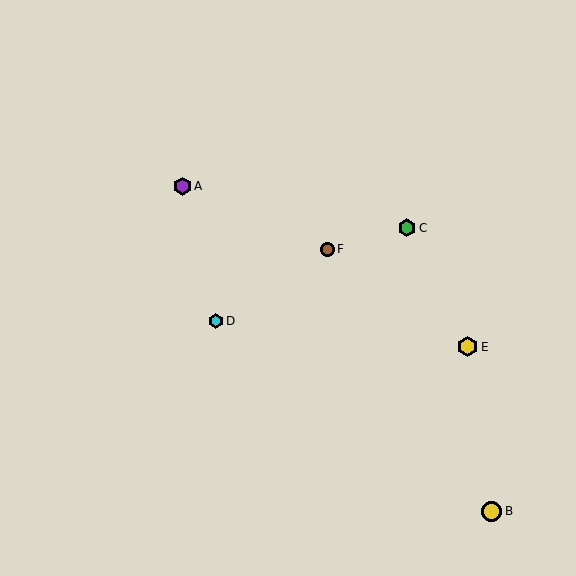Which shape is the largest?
The yellow hexagon (labeled E) is the largest.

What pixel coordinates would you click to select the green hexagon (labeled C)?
Click at (407, 228) to select the green hexagon C.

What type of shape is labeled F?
Shape F is a brown circle.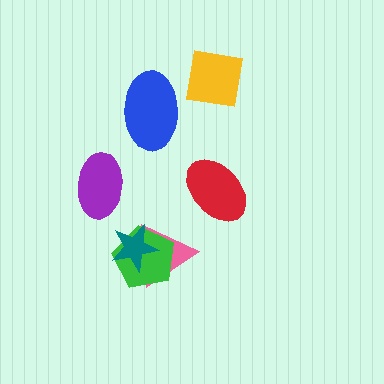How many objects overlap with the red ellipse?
0 objects overlap with the red ellipse.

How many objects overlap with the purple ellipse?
0 objects overlap with the purple ellipse.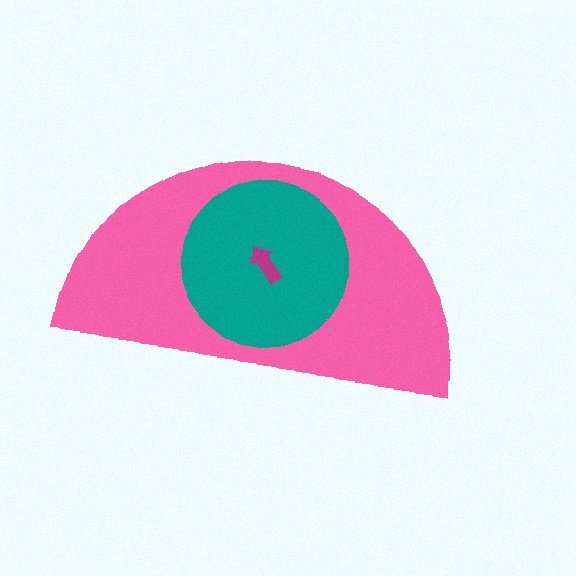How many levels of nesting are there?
3.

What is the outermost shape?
The pink semicircle.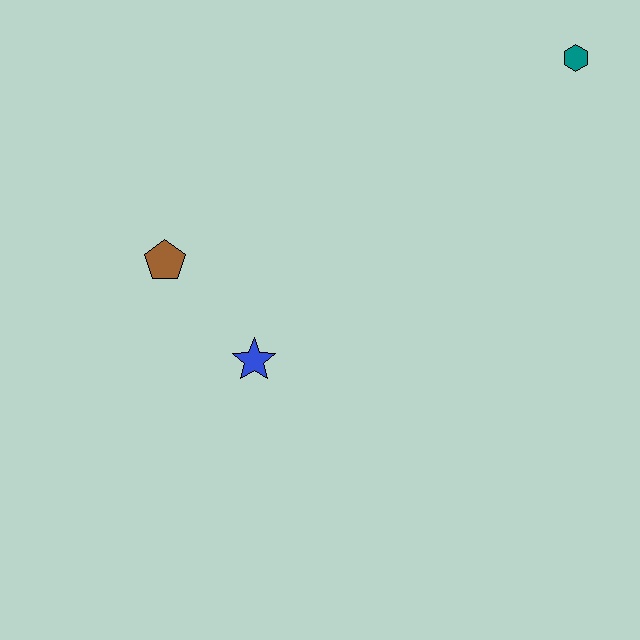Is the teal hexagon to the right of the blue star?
Yes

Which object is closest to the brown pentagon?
The blue star is closest to the brown pentagon.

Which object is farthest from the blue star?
The teal hexagon is farthest from the blue star.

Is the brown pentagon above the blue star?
Yes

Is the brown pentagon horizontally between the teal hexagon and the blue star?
No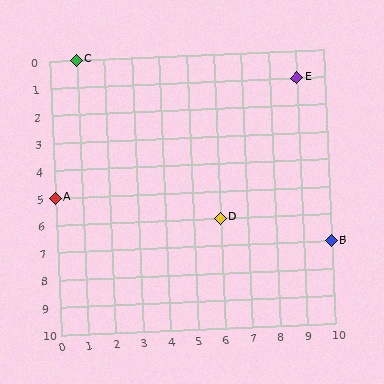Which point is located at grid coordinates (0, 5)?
Point A is at (0, 5).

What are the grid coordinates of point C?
Point C is at grid coordinates (1, 0).